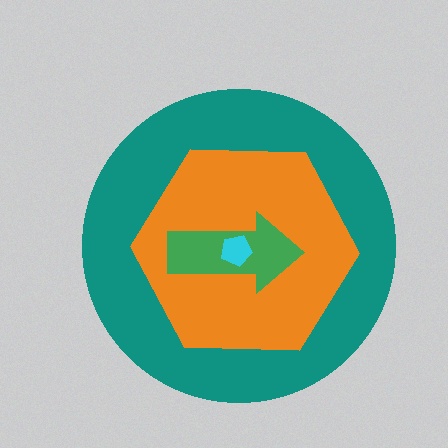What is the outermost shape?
The teal circle.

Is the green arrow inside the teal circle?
Yes.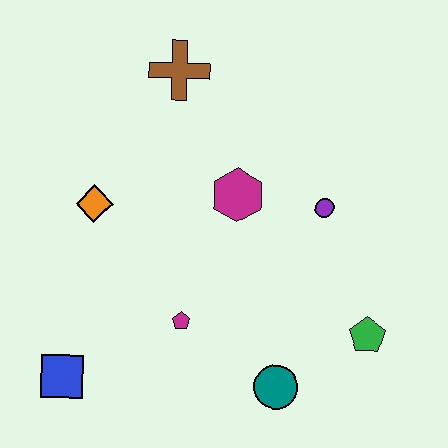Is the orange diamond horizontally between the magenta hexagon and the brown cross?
No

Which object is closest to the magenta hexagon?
The purple circle is closest to the magenta hexagon.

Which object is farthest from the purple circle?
The blue square is farthest from the purple circle.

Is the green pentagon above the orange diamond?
No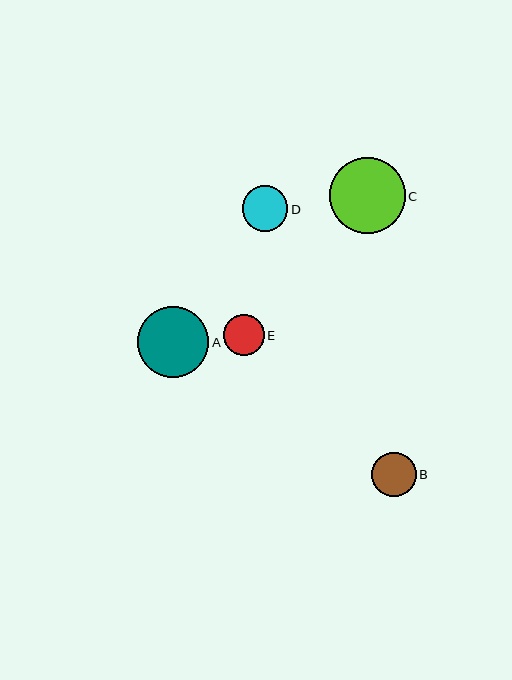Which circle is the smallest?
Circle E is the smallest with a size of approximately 41 pixels.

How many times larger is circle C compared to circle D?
Circle C is approximately 1.7 times the size of circle D.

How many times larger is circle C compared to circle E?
Circle C is approximately 1.9 times the size of circle E.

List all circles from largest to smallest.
From largest to smallest: C, A, D, B, E.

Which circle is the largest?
Circle C is the largest with a size of approximately 76 pixels.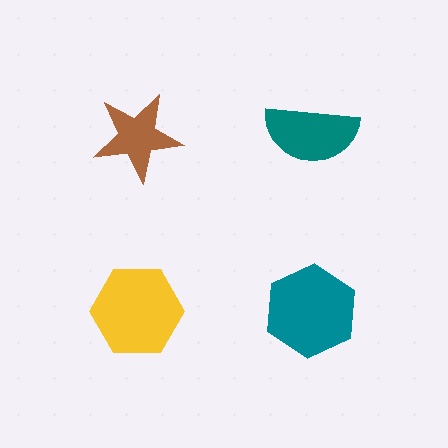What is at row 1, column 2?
A teal semicircle.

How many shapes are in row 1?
2 shapes.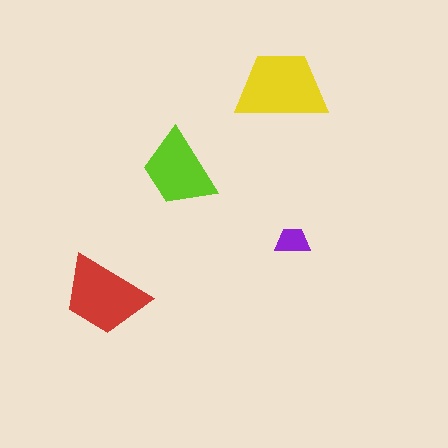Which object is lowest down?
The red trapezoid is bottommost.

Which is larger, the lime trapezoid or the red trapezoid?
The red one.